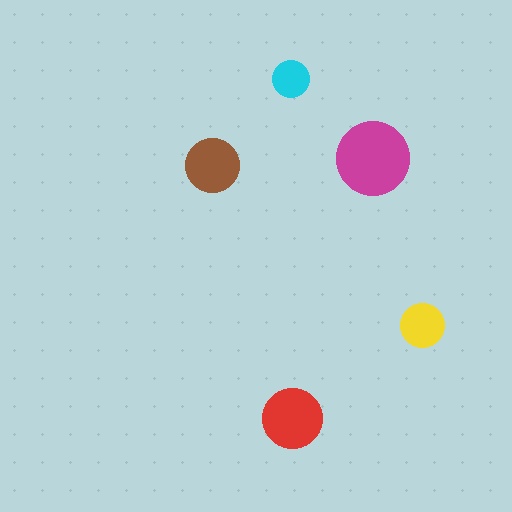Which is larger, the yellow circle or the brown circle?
The brown one.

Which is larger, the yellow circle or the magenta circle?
The magenta one.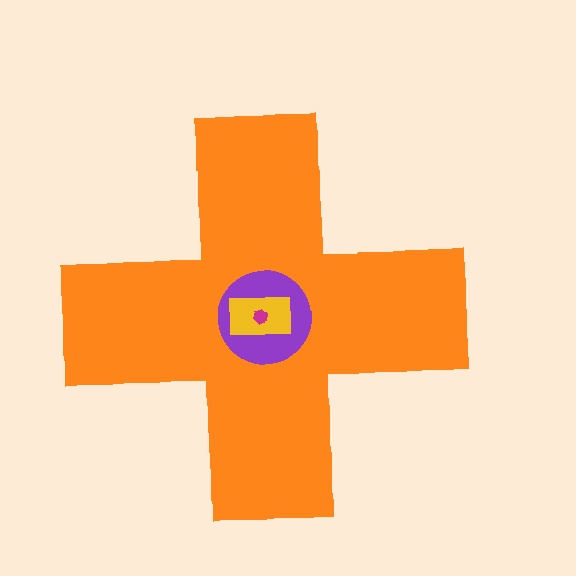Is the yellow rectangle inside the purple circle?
Yes.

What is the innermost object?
The magenta hexagon.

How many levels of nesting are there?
4.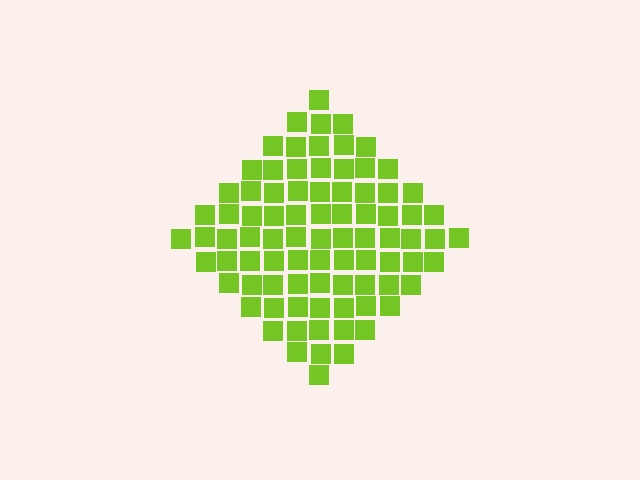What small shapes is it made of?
It is made of small squares.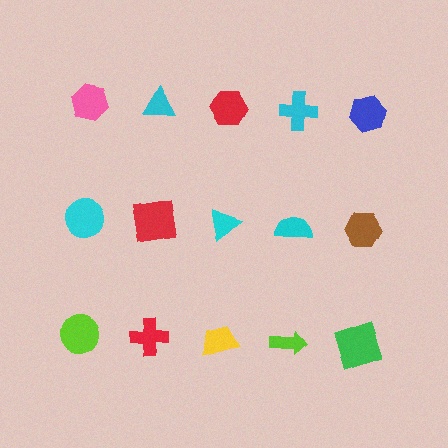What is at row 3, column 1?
A lime circle.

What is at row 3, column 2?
A red cross.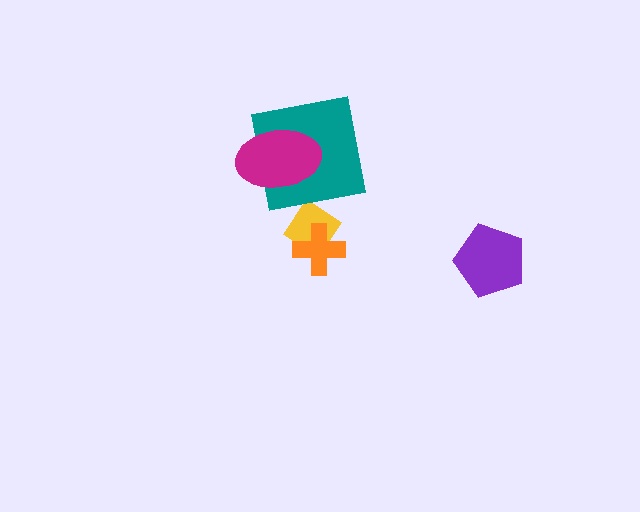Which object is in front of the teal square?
The magenta ellipse is in front of the teal square.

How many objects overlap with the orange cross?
1 object overlaps with the orange cross.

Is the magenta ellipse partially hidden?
No, no other shape covers it.